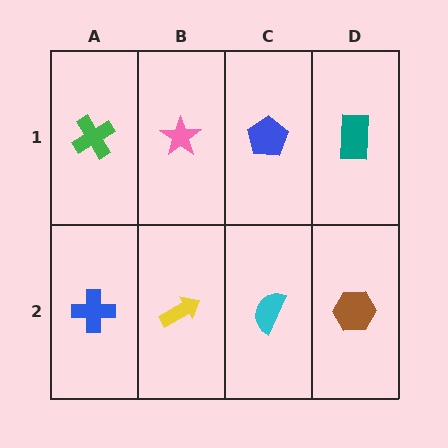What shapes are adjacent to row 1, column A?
A blue cross (row 2, column A), a pink star (row 1, column B).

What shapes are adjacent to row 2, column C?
A blue pentagon (row 1, column C), a yellow arrow (row 2, column B), a brown hexagon (row 2, column D).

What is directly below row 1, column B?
A yellow arrow.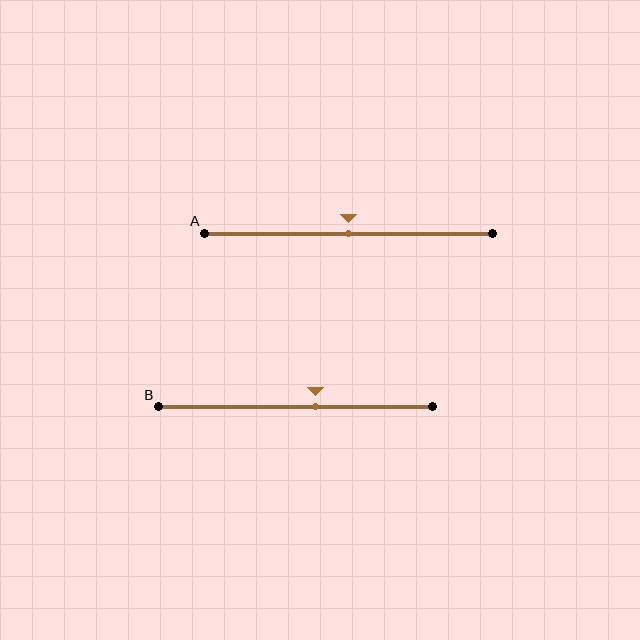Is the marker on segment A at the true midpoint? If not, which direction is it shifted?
Yes, the marker on segment A is at the true midpoint.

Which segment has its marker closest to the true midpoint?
Segment A has its marker closest to the true midpoint.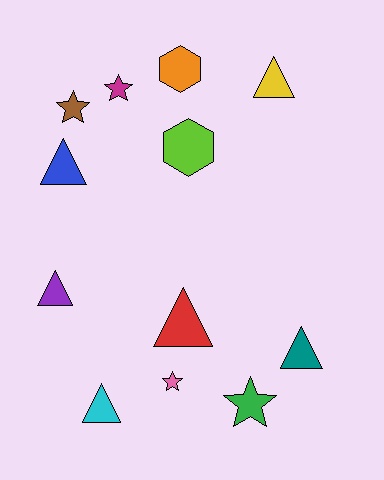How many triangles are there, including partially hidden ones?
There are 6 triangles.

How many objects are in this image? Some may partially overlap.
There are 12 objects.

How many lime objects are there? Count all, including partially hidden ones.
There is 1 lime object.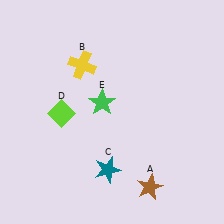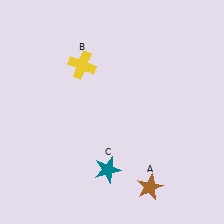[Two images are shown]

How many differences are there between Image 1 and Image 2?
There are 2 differences between the two images.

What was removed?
The green star (E), the lime diamond (D) were removed in Image 2.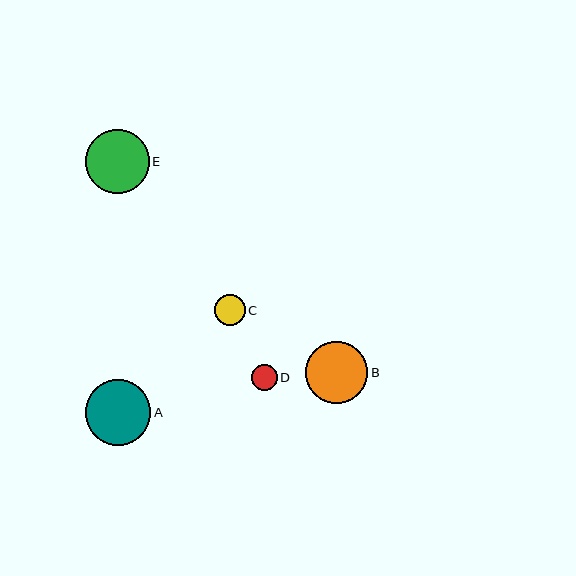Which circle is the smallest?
Circle D is the smallest with a size of approximately 26 pixels.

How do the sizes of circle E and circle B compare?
Circle E and circle B are approximately the same size.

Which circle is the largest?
Circle A is the largest with a size of approximately 65 pixels.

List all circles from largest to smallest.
From largest to smallest: A, E, B, C, D.